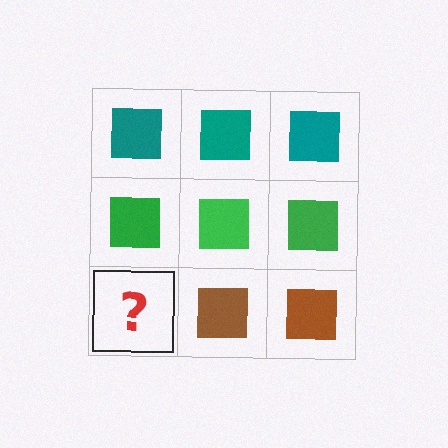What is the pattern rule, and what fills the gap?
The rule is that each row has a consistent color. The gap should be filled with a brown square.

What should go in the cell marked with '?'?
The missing cell should contain a brown square.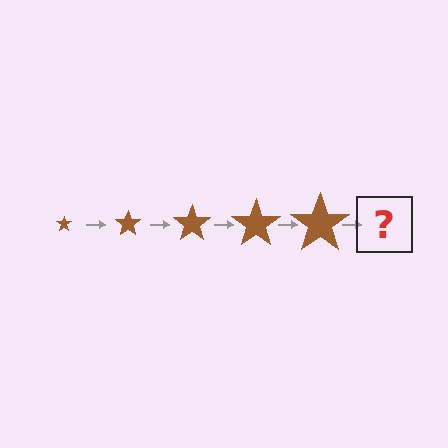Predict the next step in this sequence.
The next step is a brown star, larger than the previous one.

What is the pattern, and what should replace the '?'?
The pattern is that the star gets progressively larger each step. The '?' should be a brown star, larger than the previous one.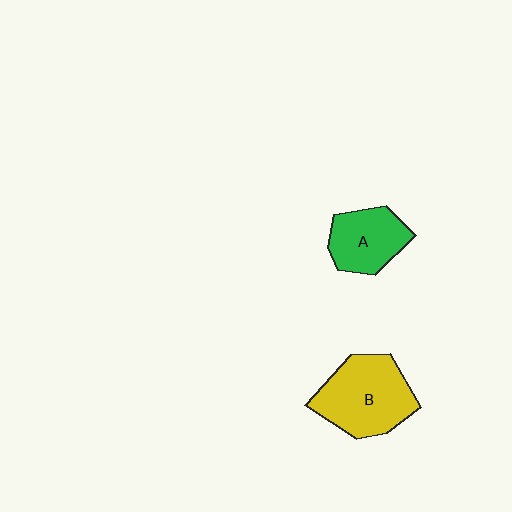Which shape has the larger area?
Shape B (yellow).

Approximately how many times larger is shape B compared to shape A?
Approximately 1.5 times.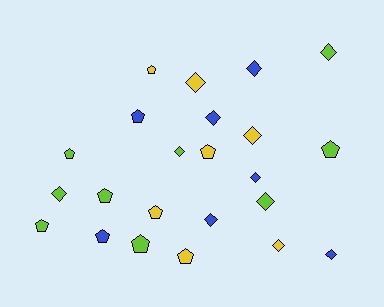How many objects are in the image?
There are 23 objects.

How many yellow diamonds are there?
There are 3 yellow diamonds.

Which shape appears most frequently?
Diamond, with 12 objects.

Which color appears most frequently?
Lime, with 9 objects.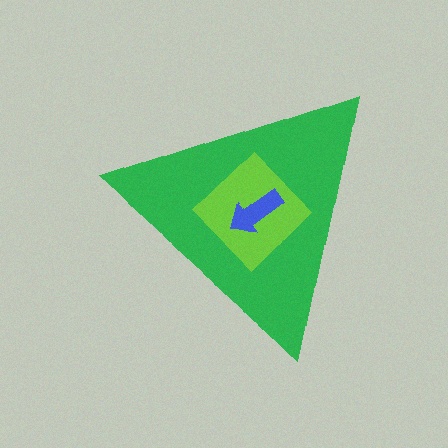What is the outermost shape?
The green triangle.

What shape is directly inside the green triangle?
The lime diamond.